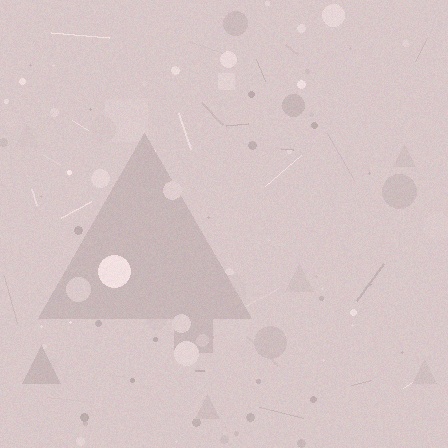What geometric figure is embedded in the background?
A triangle is embedded in the background.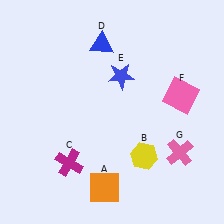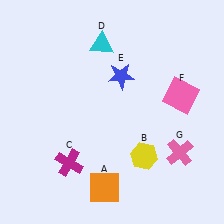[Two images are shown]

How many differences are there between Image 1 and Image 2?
There is 1 difference between the two images.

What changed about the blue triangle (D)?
In Image 1, D is blue. In Image 2, it changed to cyan.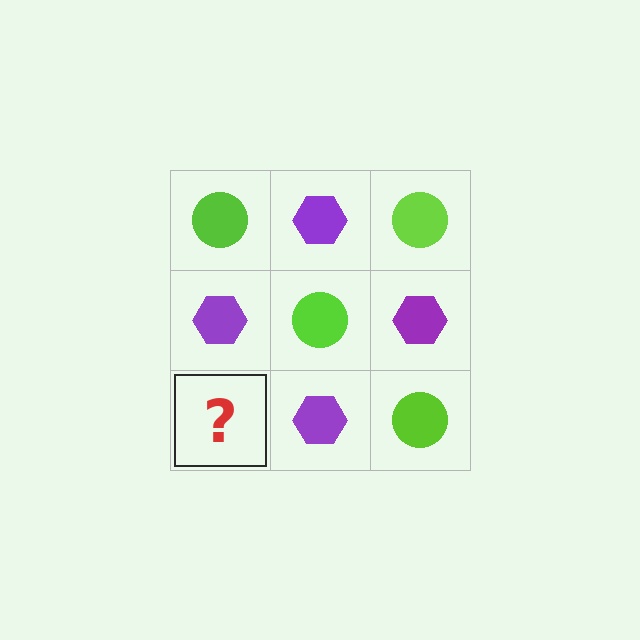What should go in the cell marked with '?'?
The missing cell should contain a lime circle.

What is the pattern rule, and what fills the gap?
The rule is that it alternates lime circle and purple hexagon in a checkerboard pattern. The gap should be filled with a lime circle.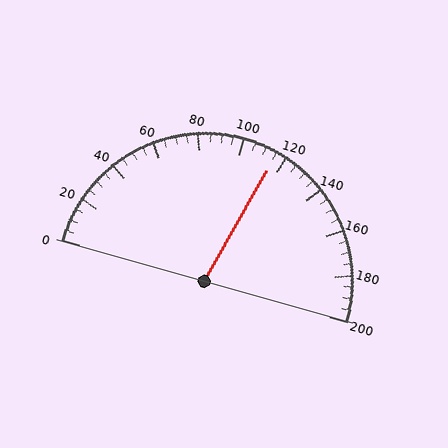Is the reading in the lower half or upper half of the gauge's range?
The reading is in the upper half of the range (0 to 200).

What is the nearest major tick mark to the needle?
The nearest major tick mark is 120.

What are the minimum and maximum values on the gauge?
The gauge ranges from 0 to 200.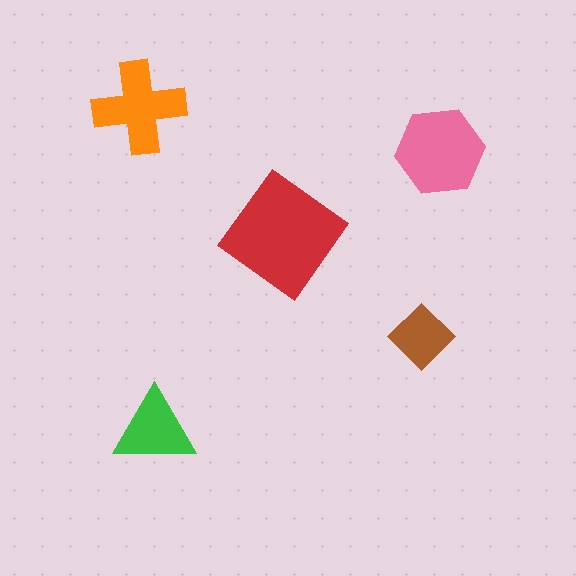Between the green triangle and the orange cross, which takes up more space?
The orange cross.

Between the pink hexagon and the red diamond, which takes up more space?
The red diamond.